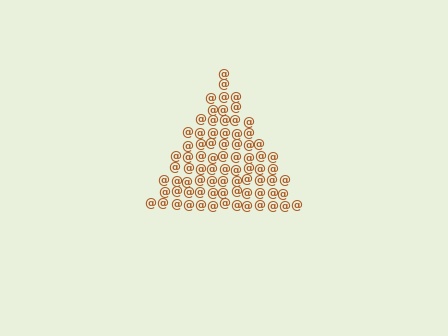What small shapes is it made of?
It is made of small at signs.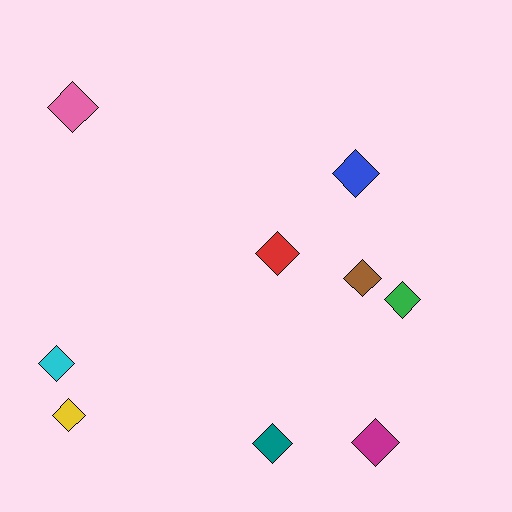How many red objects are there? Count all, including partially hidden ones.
There is 1 red object.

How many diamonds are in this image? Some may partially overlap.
There are 9 diamonds.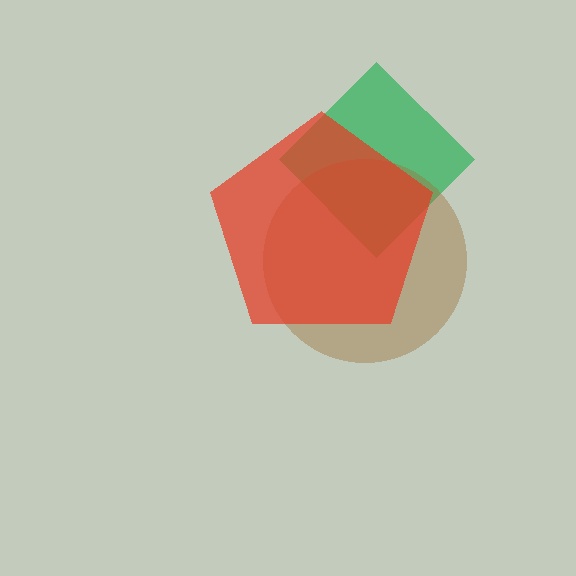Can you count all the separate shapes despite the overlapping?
Yes, there are 3 separate shapes.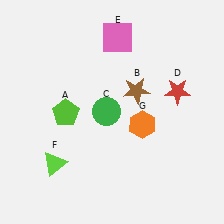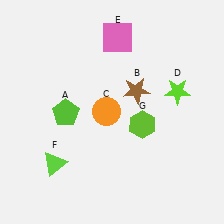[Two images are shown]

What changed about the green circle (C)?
In Image 1, C is green. In Image 2, it changed to orange.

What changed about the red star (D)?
In Image 1, D is red. In Image 2, it changed to lime.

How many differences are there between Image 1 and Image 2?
There are 3 differences between the two images.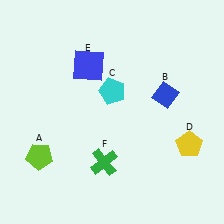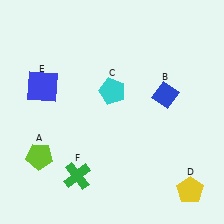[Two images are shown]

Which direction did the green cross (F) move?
The green cross (F) moved left.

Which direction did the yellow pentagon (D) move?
The yellow pentagon (D) moved down.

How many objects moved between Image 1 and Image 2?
3 objects moved between the two images.